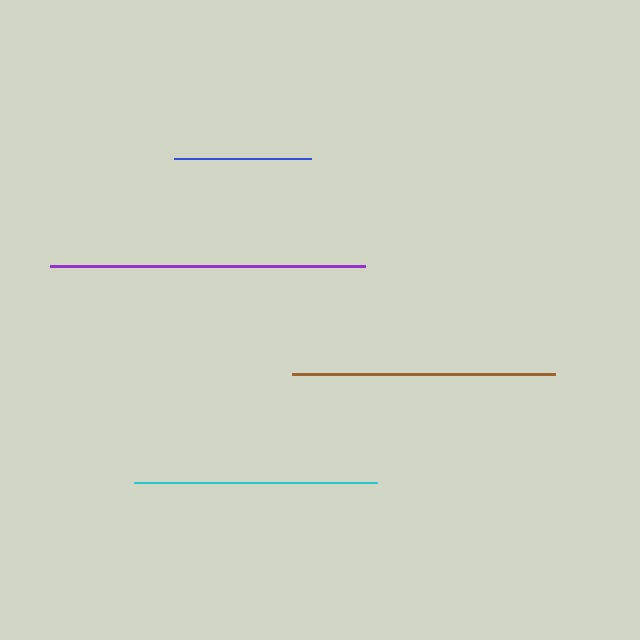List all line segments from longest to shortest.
From longest to shortest: purple, brown, cyan, blue.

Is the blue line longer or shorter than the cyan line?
The cyan line is longer than the blue line.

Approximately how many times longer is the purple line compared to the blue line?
The purple line is approximately 2.3 times the length of the blue line.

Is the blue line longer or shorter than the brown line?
The brown line is longer than the blue line.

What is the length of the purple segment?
The purple segment is approximately 314 pixels long.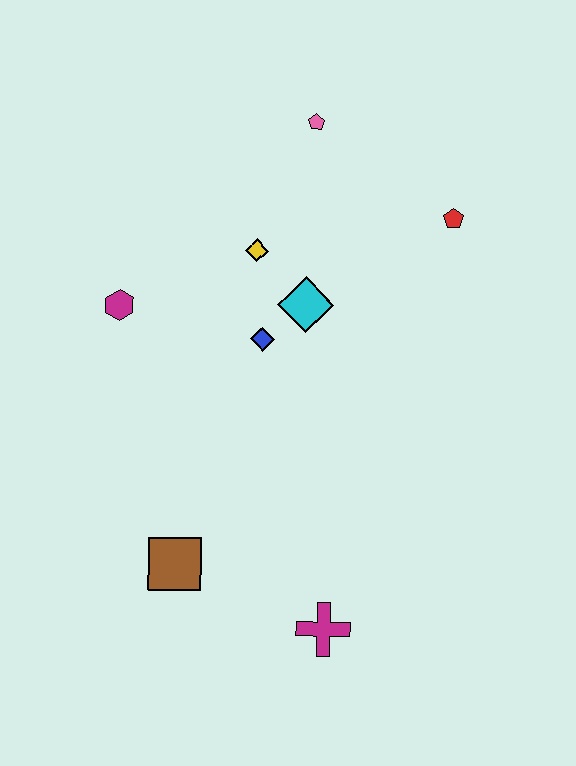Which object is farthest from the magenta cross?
The pink pentagon is farthest from the magenta cross.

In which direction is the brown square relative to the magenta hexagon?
The brown square is below the magenta hexagon.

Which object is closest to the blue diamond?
The cyan diamond is closest to the blue diamond.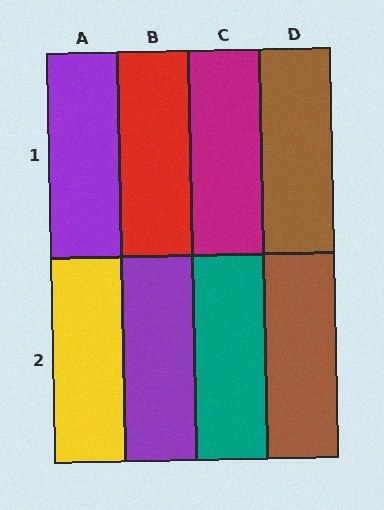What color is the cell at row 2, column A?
Yellow.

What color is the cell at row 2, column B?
Purple.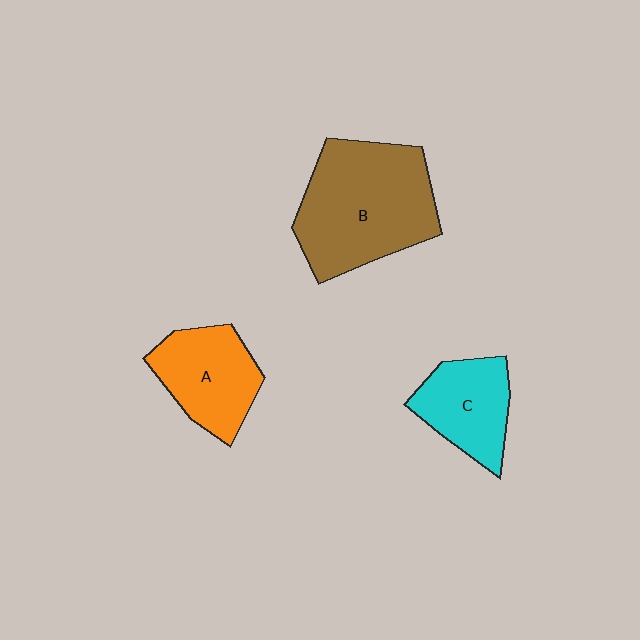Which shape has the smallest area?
Shape C (cyan).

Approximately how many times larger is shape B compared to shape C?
Approximately 1.9 times.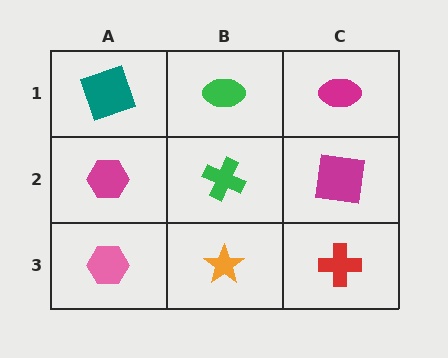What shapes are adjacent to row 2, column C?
A magenta ellipse (row 1, column C), a red cross (row 3, column C), a green cross (row 2, column B).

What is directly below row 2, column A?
A pink hexagon.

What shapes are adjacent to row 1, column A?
A magenta hexagon (row 2, column A), a green ellipse (row 1, column B).